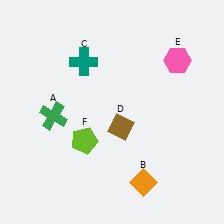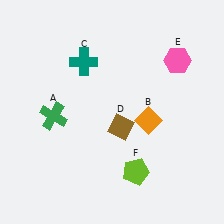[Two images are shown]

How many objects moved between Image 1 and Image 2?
2 objects moved between the two images.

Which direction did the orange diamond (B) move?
The orange diamond (B) moved up.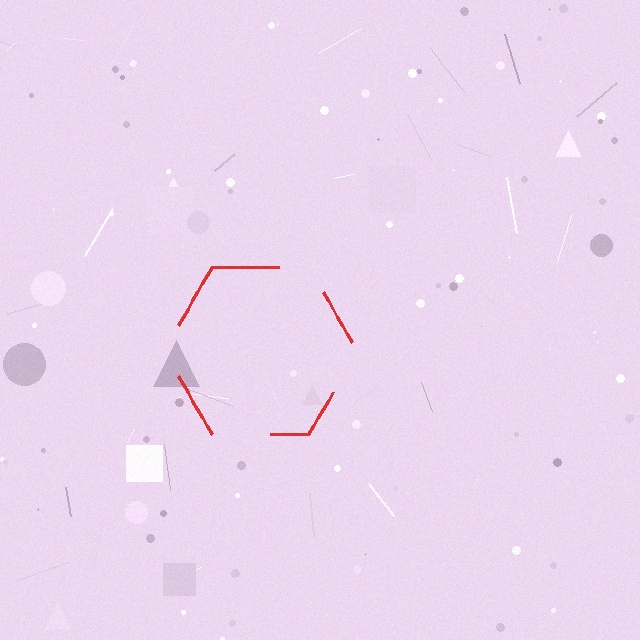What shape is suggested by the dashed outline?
The dashed outline suggests a hexagon.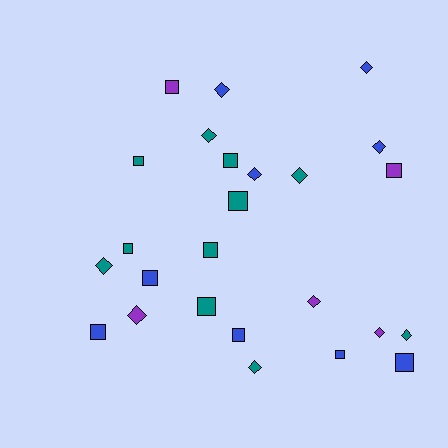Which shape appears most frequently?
Square, with 13 objects.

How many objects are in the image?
There are 25 objects.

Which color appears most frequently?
Teal, with 11 objects.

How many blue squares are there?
There are 5 blue squares.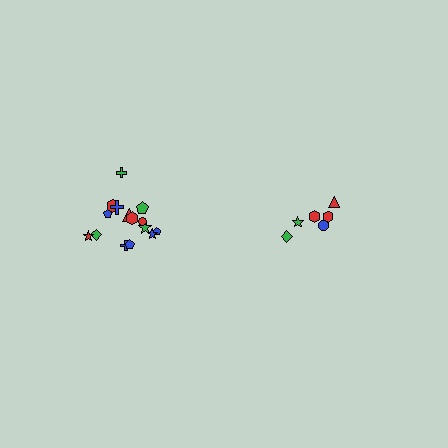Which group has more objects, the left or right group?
The left group.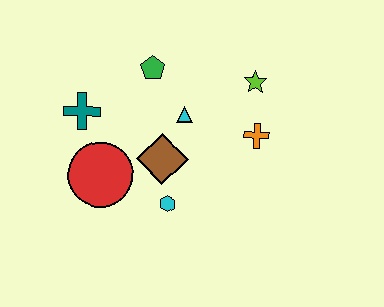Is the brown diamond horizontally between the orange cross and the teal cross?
Yes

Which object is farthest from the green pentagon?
The cyan hexagon is farthest from the green pentagon.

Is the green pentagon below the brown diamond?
No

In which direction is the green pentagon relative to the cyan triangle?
The green pentagon is above the cyan triangle.